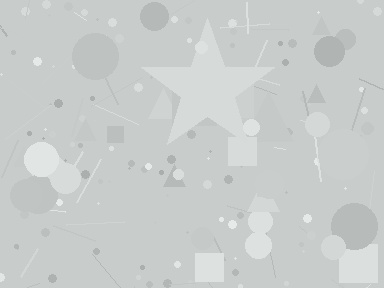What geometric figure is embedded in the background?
A star is embedded in the background.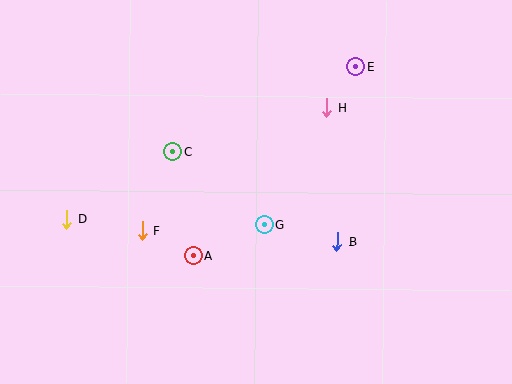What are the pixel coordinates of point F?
Point F is at (142, 231).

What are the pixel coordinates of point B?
Point B is at (337, 242).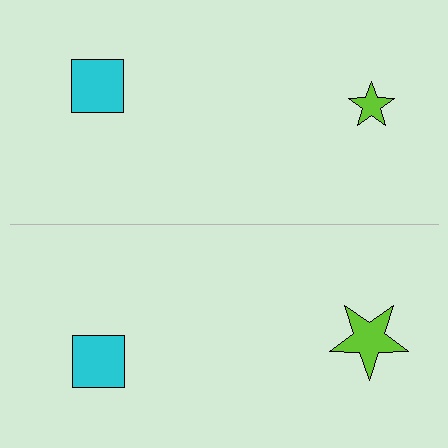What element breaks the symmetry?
The lime star on the bottom side has a different size than its mirror counterpart.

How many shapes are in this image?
There are 4 shapes in this image.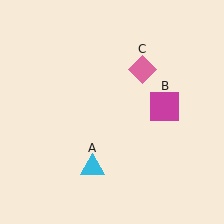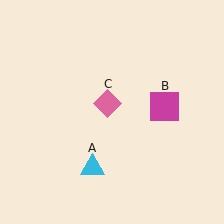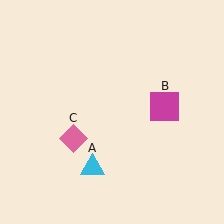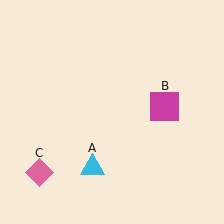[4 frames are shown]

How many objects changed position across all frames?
1 object changed position: pink diamond (object C).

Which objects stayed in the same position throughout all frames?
Cyan triangle (object A) and magenta square (object B) remained stationary.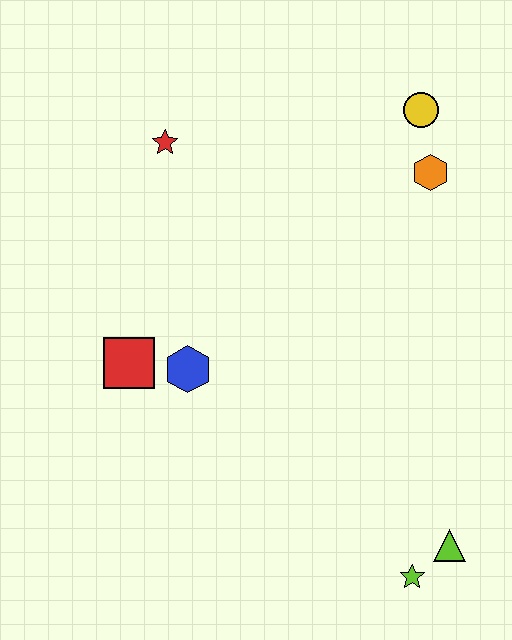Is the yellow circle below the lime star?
No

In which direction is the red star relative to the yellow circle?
The red star is to the left of the yellow circle.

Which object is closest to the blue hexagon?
The red square is closest to the blue hexagon.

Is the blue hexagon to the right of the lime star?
No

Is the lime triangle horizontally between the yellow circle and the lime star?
No